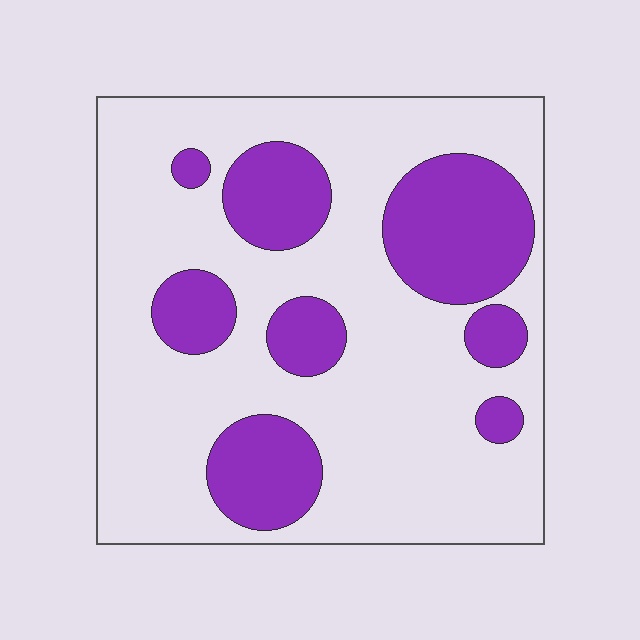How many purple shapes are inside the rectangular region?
8.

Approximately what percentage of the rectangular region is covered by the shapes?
Approximately 30%.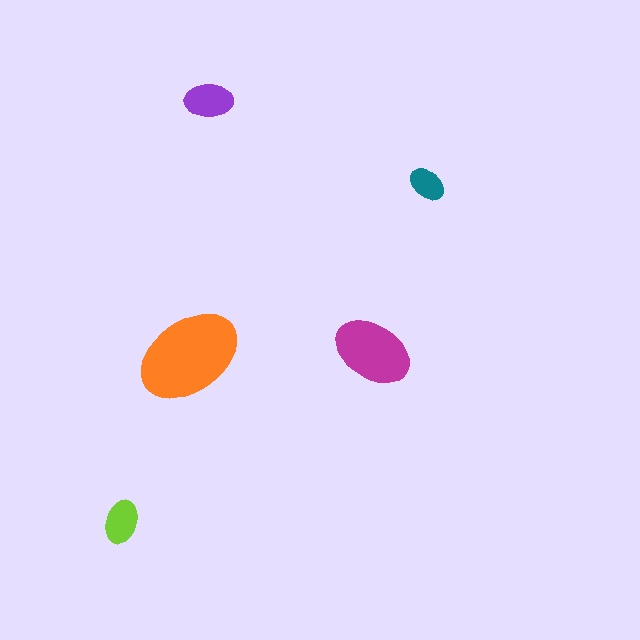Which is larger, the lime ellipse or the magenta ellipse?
The magenta one.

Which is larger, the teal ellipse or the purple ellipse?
The purple one.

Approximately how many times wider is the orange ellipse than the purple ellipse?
About 2 times wider.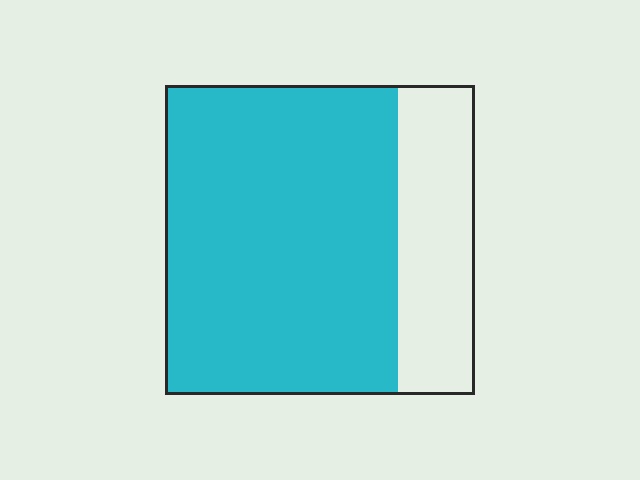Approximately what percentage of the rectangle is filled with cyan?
Approximately 75%.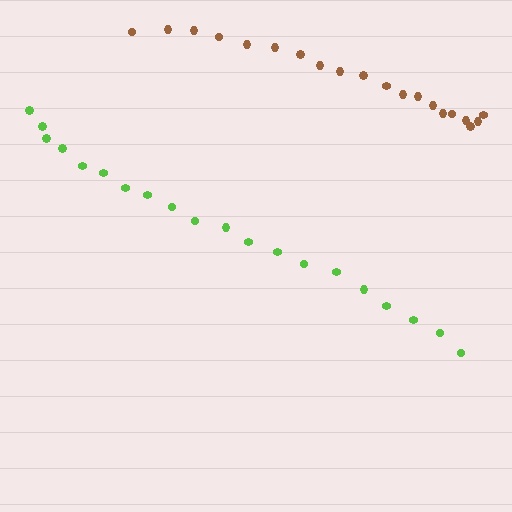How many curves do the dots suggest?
There are 2 distinct paths.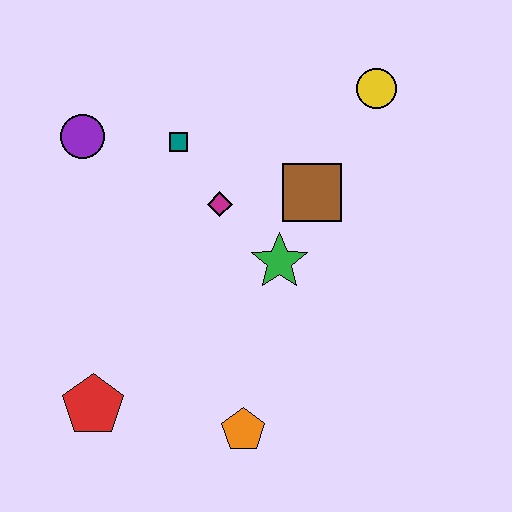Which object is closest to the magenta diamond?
The teal square is closest to the magenta diamond.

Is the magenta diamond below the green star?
No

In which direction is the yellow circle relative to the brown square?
The yellow circle is above the brown square.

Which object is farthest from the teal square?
The orange pentagon is farthest from the teal square.